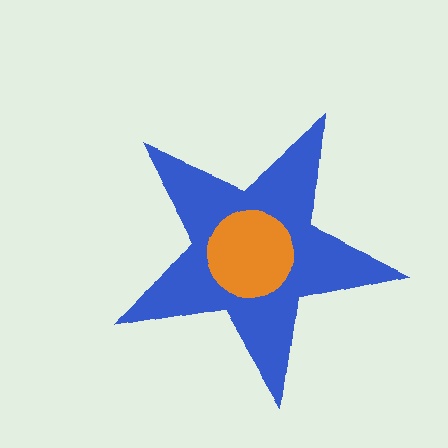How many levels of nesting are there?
2.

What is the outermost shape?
The blue star.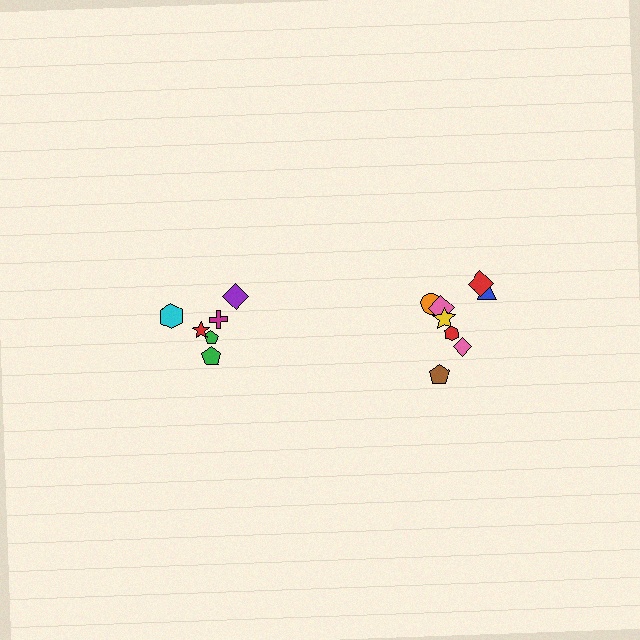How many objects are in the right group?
There are 8 objects.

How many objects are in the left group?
There are 6 objects.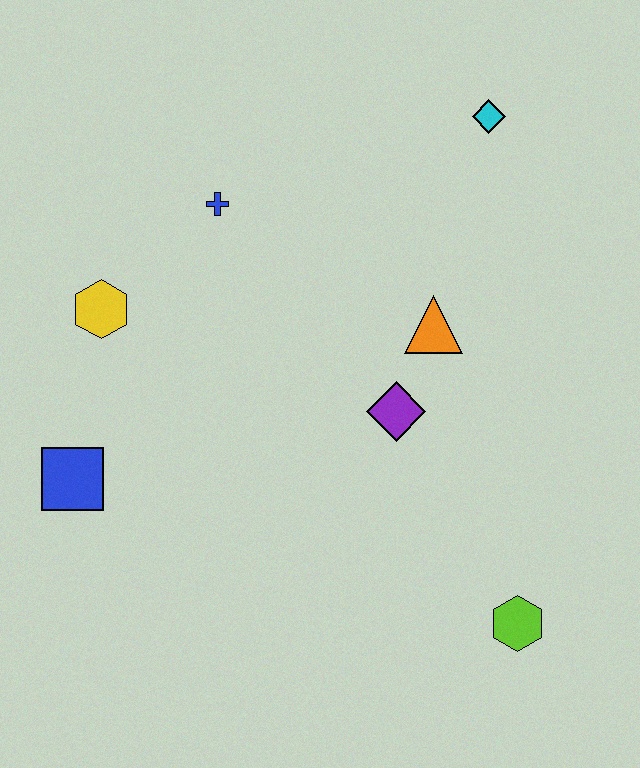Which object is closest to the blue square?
The yellow hexagon is closest to the blue square.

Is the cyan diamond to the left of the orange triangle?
No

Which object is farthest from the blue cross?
The lime hexagon is farthest from the blue cross.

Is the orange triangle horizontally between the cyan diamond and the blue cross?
Yes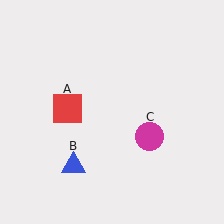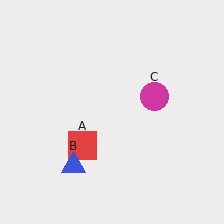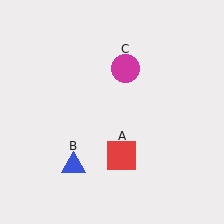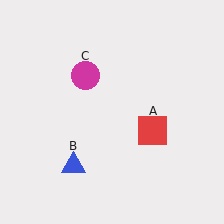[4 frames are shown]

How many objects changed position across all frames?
2 objects changed position: red square (object A), magenta circle (object C).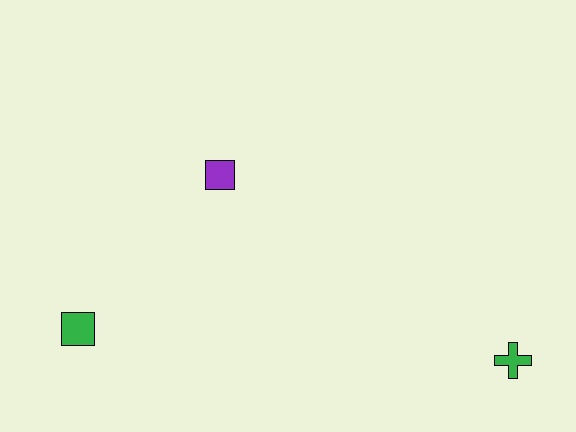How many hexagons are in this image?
There are no hexagons.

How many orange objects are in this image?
There are no orange objects.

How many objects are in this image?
There are 3 objects.